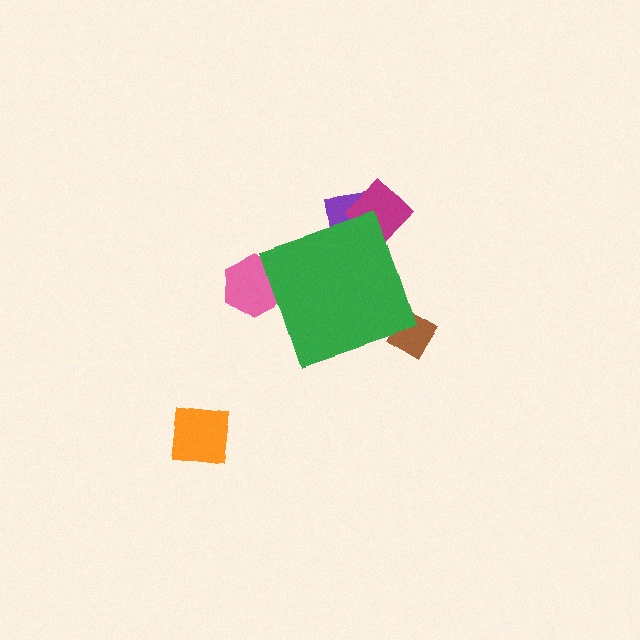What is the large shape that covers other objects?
A green diamond.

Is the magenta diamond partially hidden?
Yes, the magenta diamond is partially hidden behind the green diamond.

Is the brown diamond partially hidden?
Yes, the brown diamond is partially hidden behind the green diamond.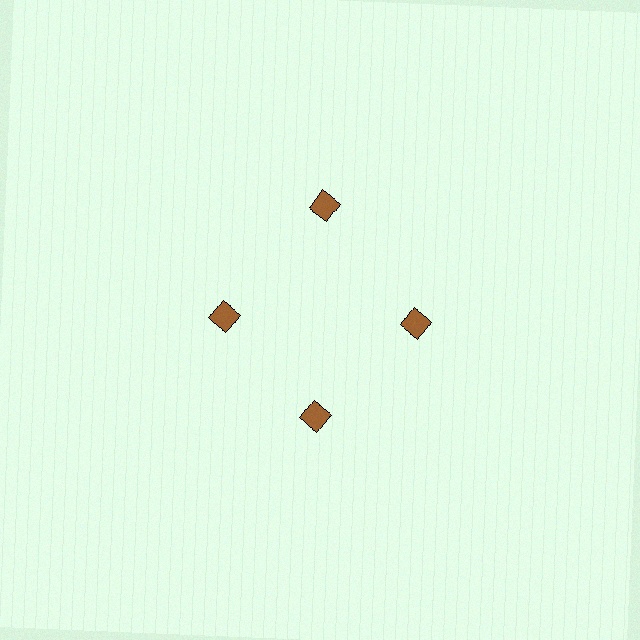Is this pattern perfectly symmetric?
No. The 4 brown squares are arranged in a ring, but one element near the 12 o'clock position is pushed outward from the center, breaking the 4-fold rotational symmetry.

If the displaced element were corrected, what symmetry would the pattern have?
It would have 4-fold rotational symmetry — the pattern would map onto itself every 90 degrees.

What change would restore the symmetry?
The symmetry would be restored by moving it inward, back onto the ring so that all 4 squares sit at equal angles and equal distance from the center.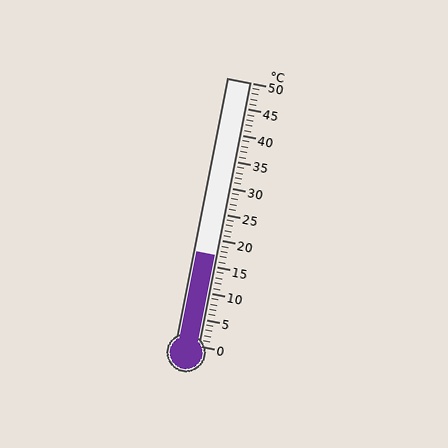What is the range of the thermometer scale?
The thermometer scale ranges from 0°C to 50°C.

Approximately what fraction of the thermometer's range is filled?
The thermometer is filled to approximately 35% of its range.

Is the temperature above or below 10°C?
The temperature is above 10°C.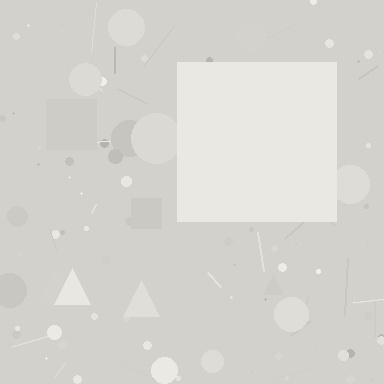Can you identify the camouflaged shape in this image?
The camouflaged shape is a square.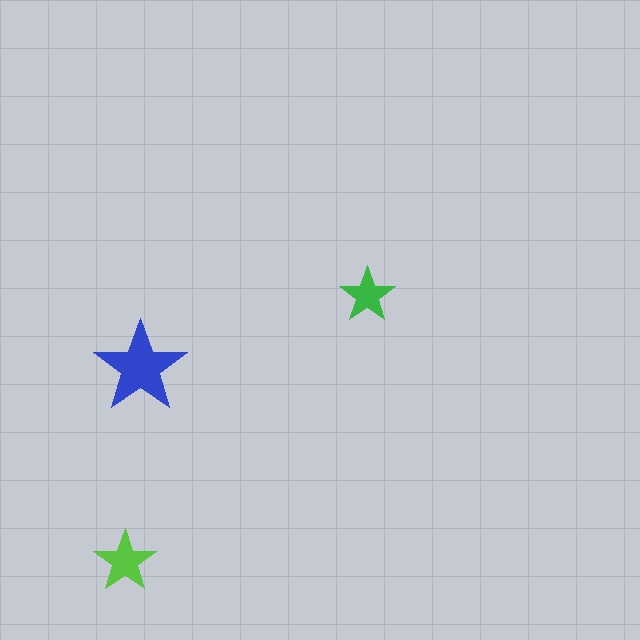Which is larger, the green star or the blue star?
The blue one.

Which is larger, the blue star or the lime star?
The blue one.